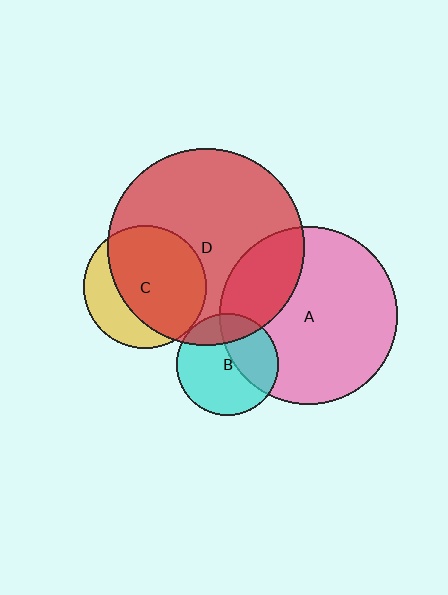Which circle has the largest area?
Circle D (red).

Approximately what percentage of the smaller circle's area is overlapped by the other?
Approximately 20%.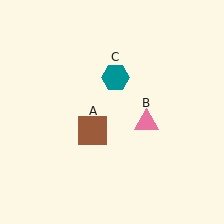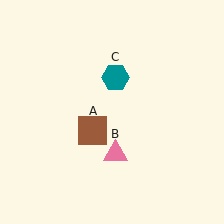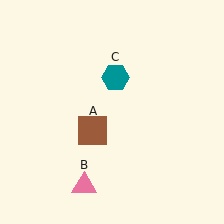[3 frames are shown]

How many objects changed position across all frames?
1 object changed position: pink triangle (object B).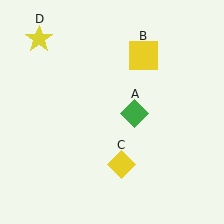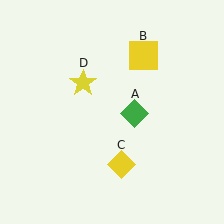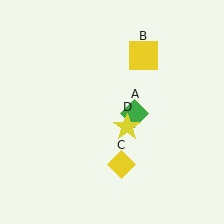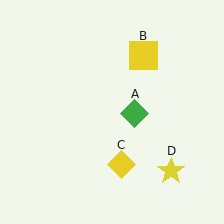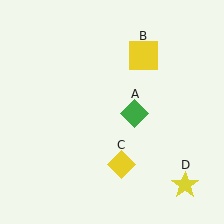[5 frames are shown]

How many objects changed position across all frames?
1 object changed position: yellow star (object D).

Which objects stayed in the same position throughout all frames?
Green diamond (object A) and yellow square (object B) and yellow diamond (object C) remained stationary.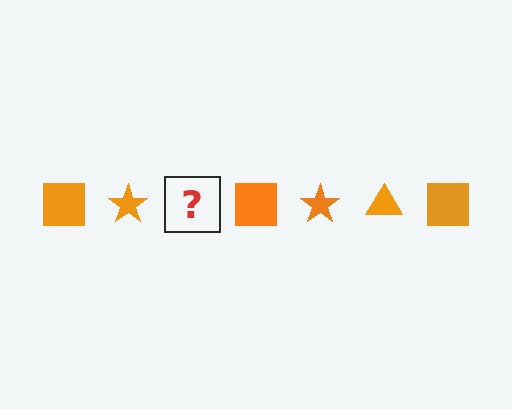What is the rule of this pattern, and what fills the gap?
The rule is that the pattern cycles through square, star, triangle shapes in orange. The gap should be filled with an orange triangle.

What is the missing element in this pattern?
The missing element is an orange triangle.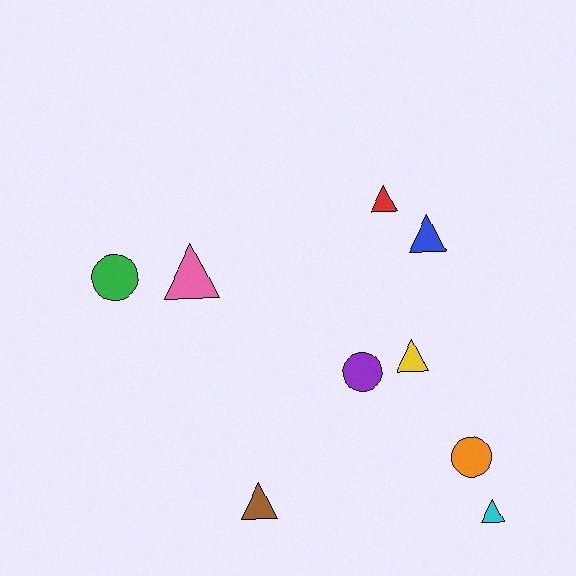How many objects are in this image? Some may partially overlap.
There are 9 objects.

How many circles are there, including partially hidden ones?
There are 3 circles.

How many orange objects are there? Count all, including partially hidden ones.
There is 1 orange object.